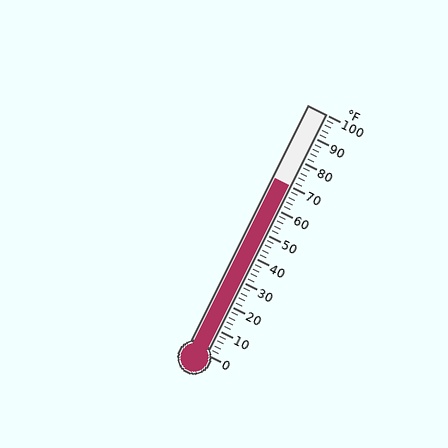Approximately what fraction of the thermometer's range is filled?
The thermometer is filled to approximately 70% of its range.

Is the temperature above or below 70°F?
The temperature is at 70°F.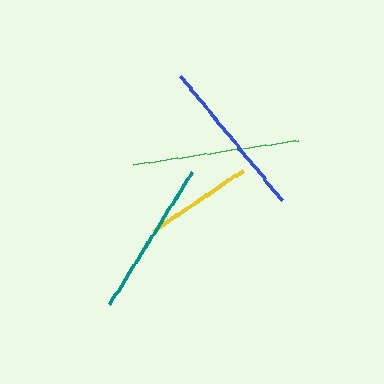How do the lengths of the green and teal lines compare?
The green and teal lines are approximately the same length.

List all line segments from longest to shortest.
From longest to shortest: green, blue, teal, yellow.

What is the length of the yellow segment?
The yellow segment is approximately 109 pixels long.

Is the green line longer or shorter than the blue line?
The green line is longer than the blue line.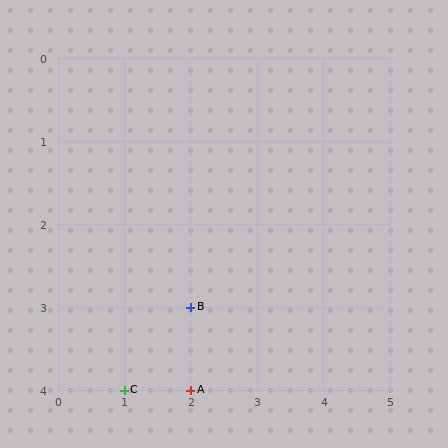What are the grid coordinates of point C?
Point C is at grid coordinates (1, 4).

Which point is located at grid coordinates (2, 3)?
Point B is at (2, 3).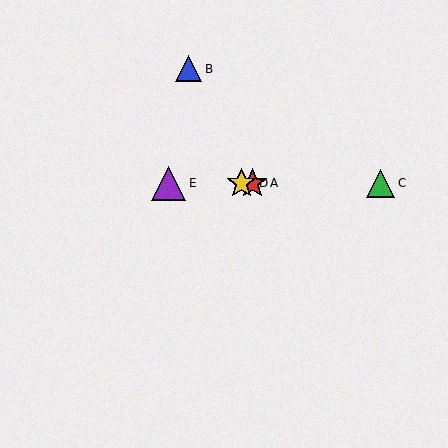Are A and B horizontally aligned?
No, A is at y≈183 and B is at y≈69.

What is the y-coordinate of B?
Object B is at y≈69.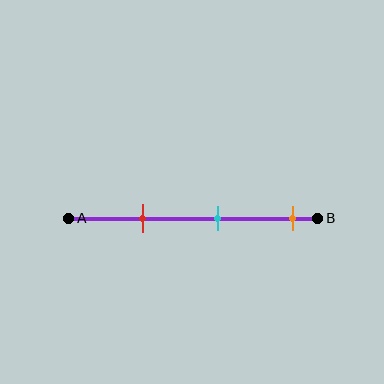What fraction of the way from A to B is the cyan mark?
The cyan mark is approximately 60% (0.6) of the way from A to B.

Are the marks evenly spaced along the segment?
Yes, the marks are approximately evenly spaced.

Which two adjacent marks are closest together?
The red and cyan marks are the closest adjacent pair.